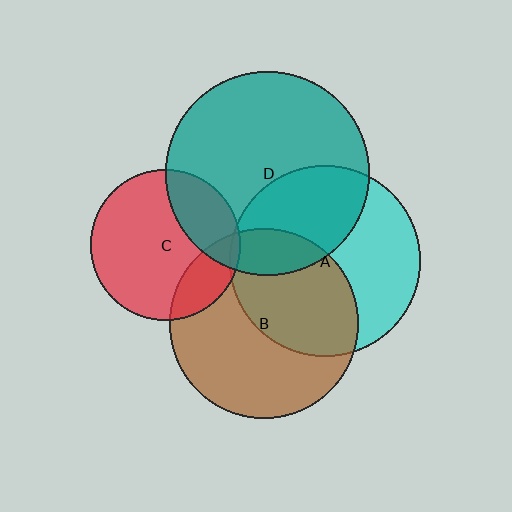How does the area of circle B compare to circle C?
Approximately 1.6 times.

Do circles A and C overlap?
Yes.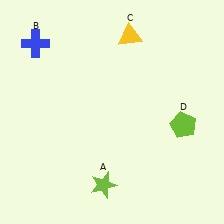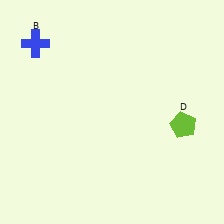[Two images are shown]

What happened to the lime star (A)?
The lime star (A) was removed in Image 2. It was in the bottom-left area of Image 1.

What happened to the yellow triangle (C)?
The yellow triangle (C) was removed in Image 2. It was in the top-right area of Image 1.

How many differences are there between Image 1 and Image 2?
There are 2 differences between the two images.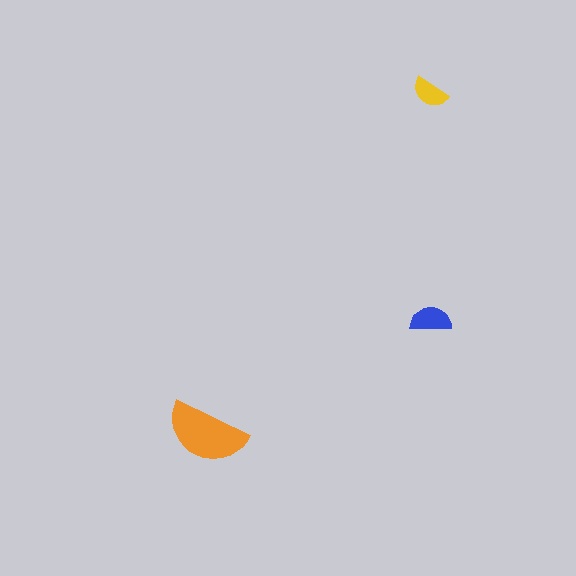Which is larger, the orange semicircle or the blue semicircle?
The orange one.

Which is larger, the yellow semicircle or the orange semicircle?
The orange one.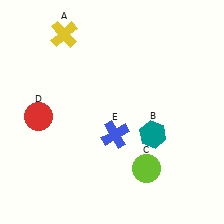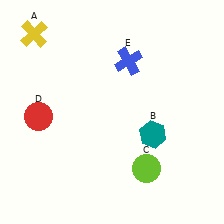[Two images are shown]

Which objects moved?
The objects that moved are: the yellow cross (A), the blue cross (E).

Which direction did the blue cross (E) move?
The blue cross (E) moved up.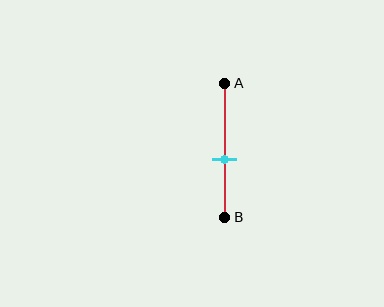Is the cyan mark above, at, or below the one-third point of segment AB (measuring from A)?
The cyan mark is below the one-third point of segment AB.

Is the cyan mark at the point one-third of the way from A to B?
No, the mark is at about 55% from A, not at the 33% one-third point.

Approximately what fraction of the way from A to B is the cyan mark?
The cyan mark is approximately 55% of the way from A to B.